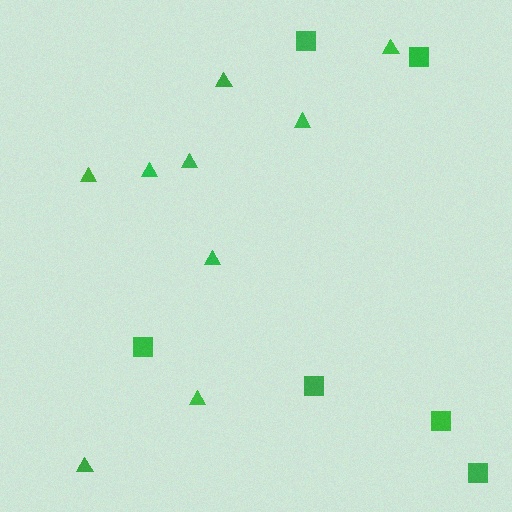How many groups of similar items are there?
There are 2 groups: one group of squares (6) and one group of triangles (9).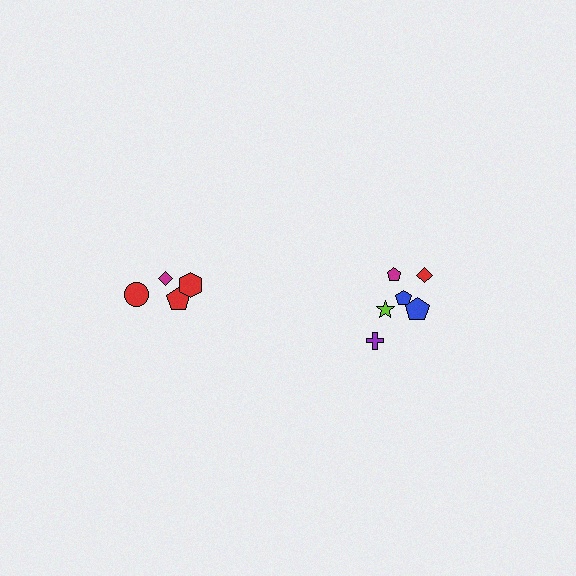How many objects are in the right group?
There are 6 objects.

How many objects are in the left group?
There are 4 objects.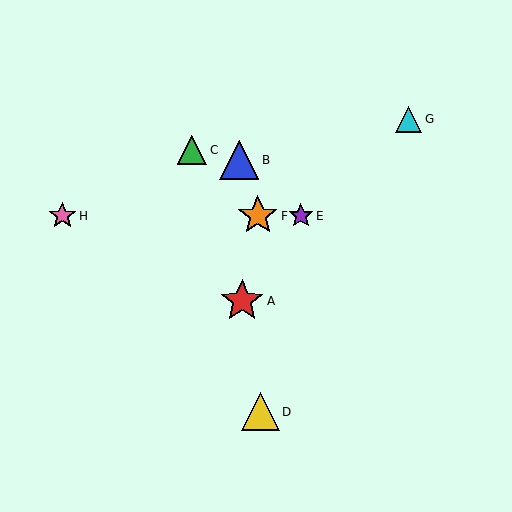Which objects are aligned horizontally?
Objects E, F, H are aligned horizontally.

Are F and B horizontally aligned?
No, F is at y≈216 and B is at y≈160.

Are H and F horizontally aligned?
Yes, both are at y≈216.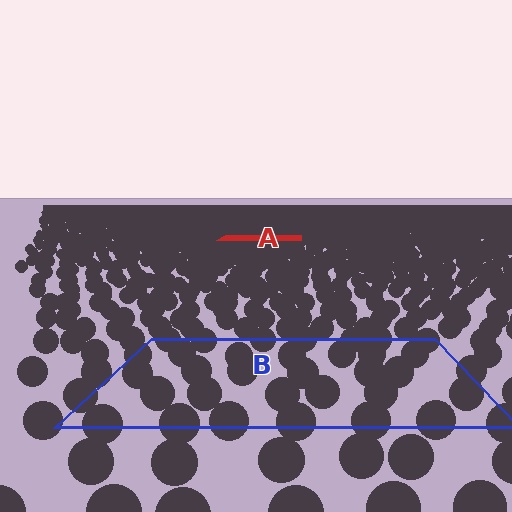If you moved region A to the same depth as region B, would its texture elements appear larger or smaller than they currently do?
They would appear larger. At a closer depth, the same texture elements are projected at a bigger on-screen size.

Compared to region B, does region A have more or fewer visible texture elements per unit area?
Region A has more texture elements per unit area — they are packed more densely because it is farther away.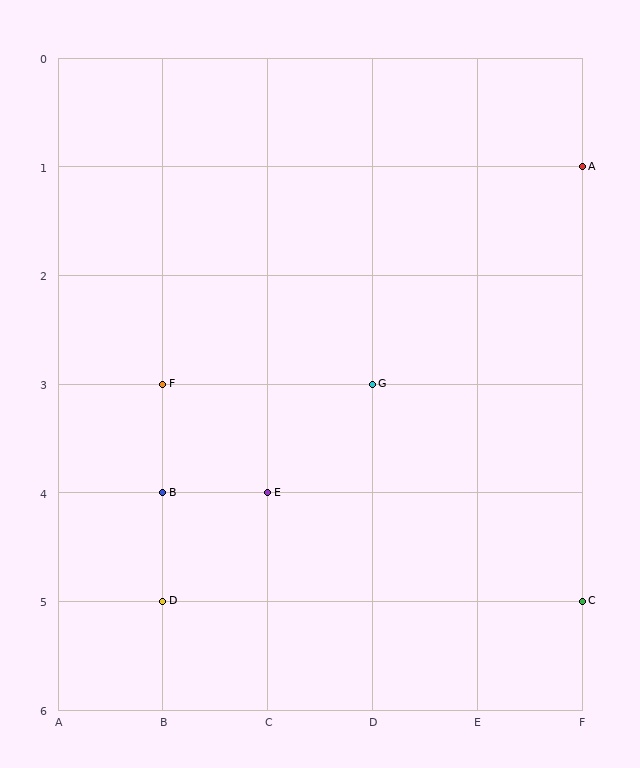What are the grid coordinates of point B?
Point B is at grid coordinates (B, 4).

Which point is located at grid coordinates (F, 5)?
Point C is at (F, 5).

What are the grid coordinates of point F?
Point F is at grid coordinates (B, 3).